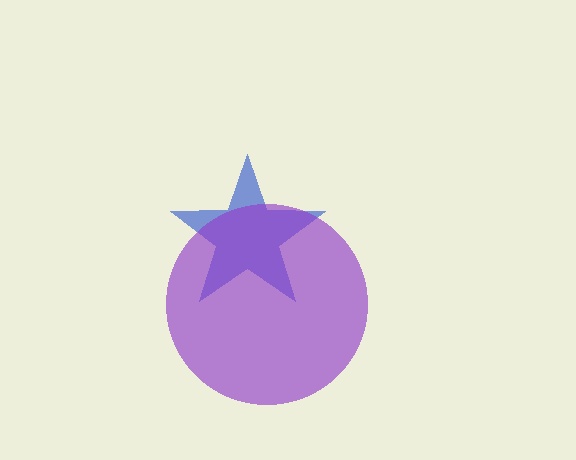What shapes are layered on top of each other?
The layered shapes are: a blue star, a purple circle.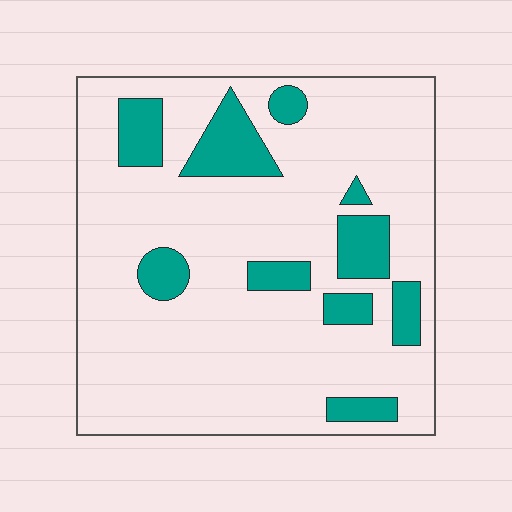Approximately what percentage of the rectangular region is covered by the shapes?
Approximately 15%.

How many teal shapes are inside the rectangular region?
10.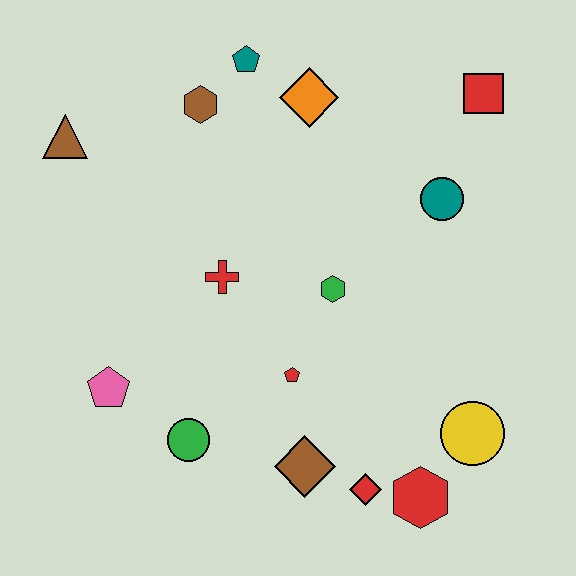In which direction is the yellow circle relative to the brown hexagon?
The yellow circle is below the brown hexagon.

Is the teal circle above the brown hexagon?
No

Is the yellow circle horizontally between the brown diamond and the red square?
Yes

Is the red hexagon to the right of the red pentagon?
Yes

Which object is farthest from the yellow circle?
The brown triangle is farthest from the yellow circle.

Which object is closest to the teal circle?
The red square is closest to the teal circle.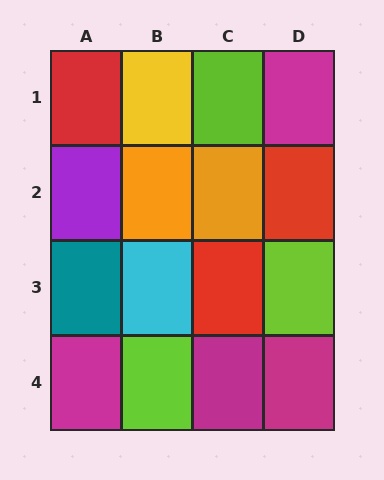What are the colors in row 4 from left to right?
Magenta, lime, magenta, magenta.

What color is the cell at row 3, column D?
Lime.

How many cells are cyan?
1 cell is cyan.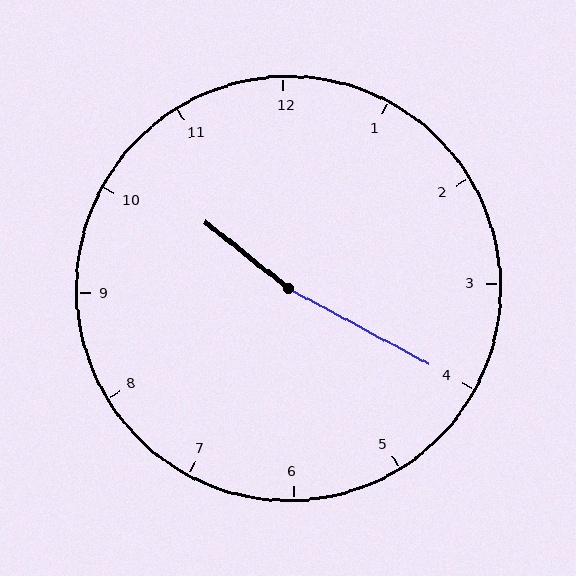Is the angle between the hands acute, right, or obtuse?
It is obtuse.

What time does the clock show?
10:20.